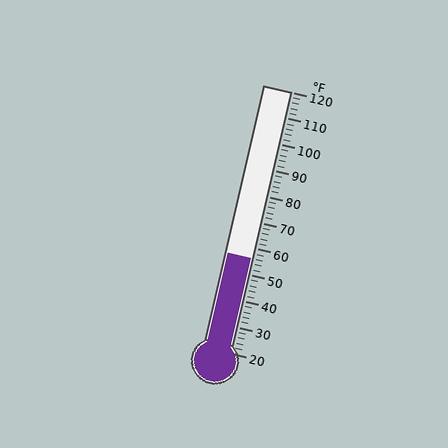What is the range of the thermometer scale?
The thermometer scale ranges from 20°F to 120°F.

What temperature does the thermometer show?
The thermometer shows approximately 56°F.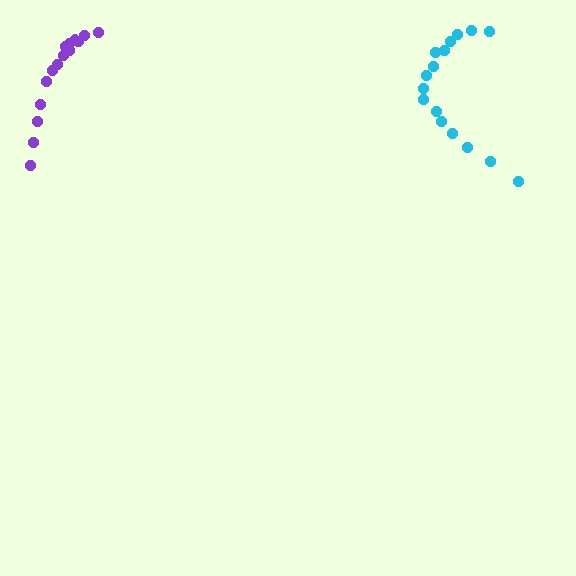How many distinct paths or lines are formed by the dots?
There are 2 distinct paths.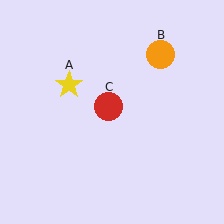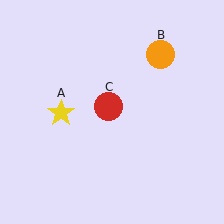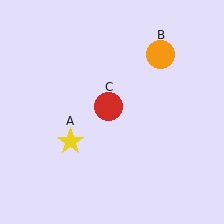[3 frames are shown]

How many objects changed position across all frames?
1 object changed position: yellow star (object A).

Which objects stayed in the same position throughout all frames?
Orange circle (object B) and red circle (object C) remained stationary.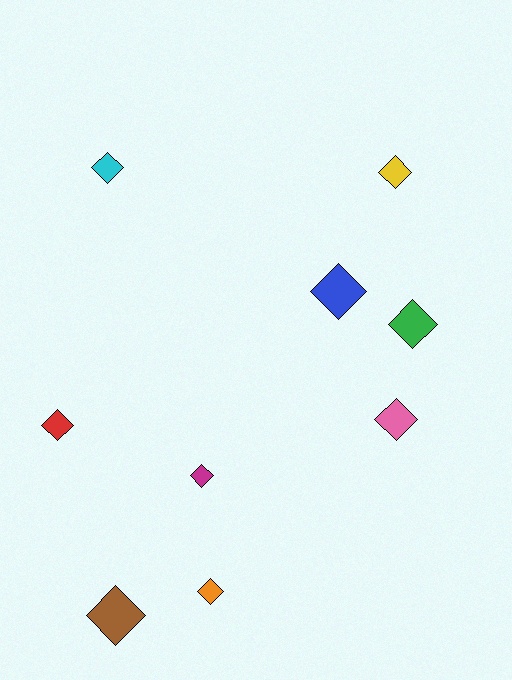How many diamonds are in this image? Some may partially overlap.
There are 9 diamonds.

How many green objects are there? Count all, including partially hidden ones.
There is 1 green object.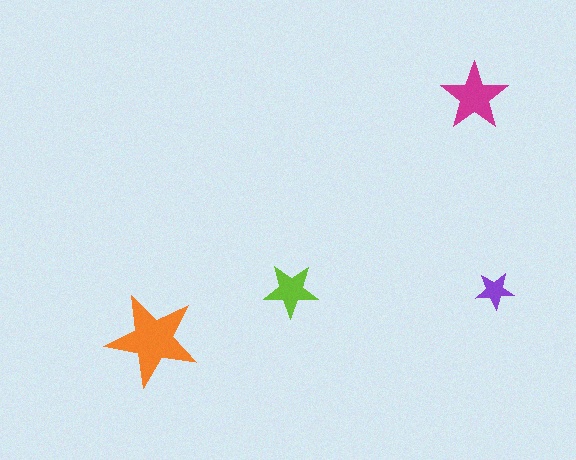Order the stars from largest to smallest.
the orange one, the magenta one, the lime one, the purple one.